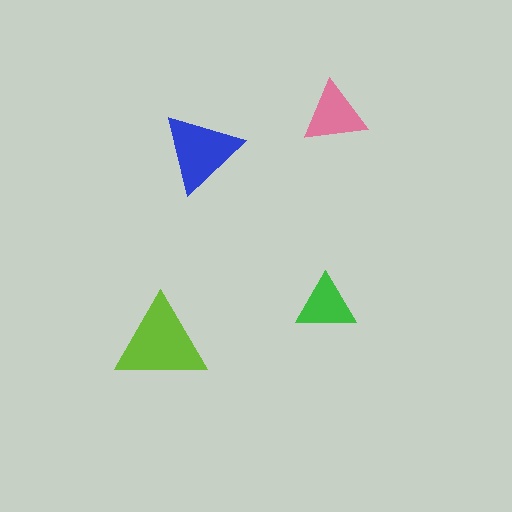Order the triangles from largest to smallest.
the lime one, the blue one, the pink one, the green one.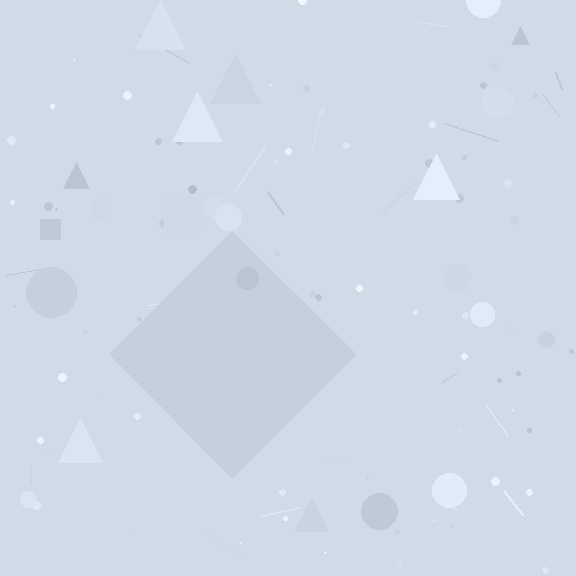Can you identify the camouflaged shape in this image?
The camouflaged shape is a diamond.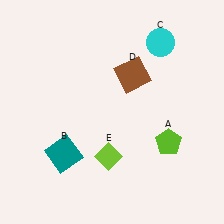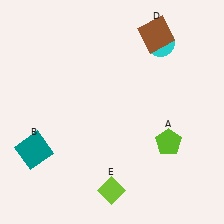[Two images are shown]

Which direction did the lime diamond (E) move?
The lime diamond (E) moved down.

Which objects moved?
The objects that moved are: the teal square (B), the brown square (D), the lime diamond (E).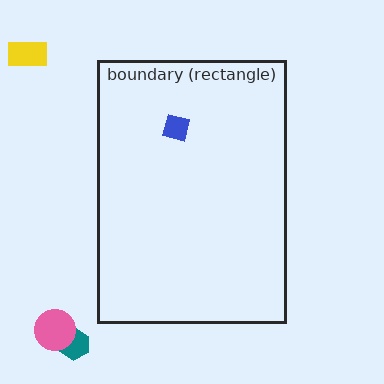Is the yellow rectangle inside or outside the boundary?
Outside.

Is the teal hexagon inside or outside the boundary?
Outside.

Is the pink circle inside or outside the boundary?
Outside.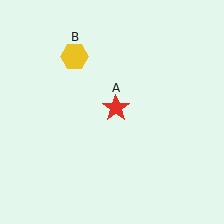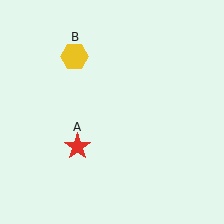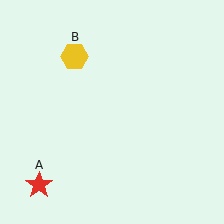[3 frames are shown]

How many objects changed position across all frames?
1 object changed position: red star (object A).